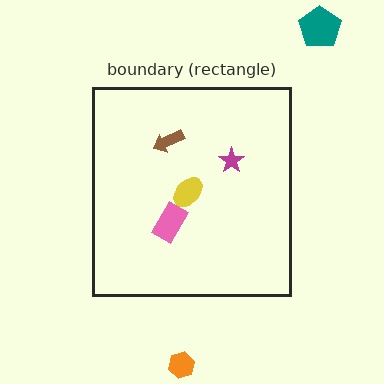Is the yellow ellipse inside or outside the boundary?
Inside.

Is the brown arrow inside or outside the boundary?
Inside.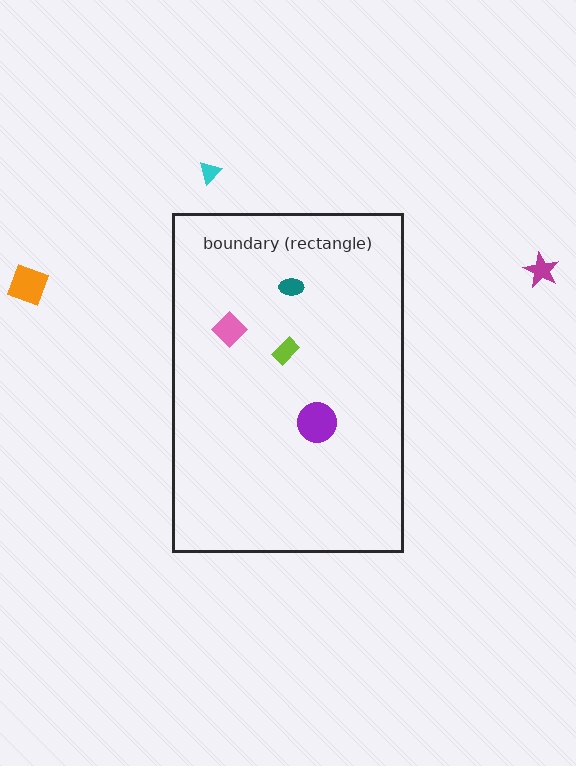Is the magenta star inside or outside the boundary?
Outside.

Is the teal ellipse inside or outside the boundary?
Inside.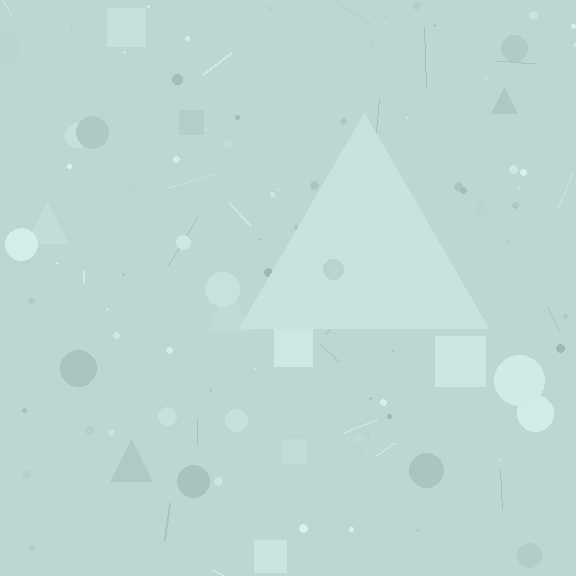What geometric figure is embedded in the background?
A triangle is embedded in the background.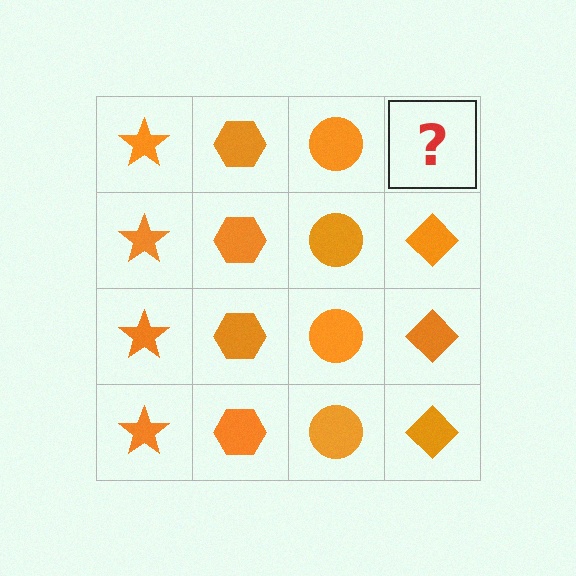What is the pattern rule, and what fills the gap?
The rule is that each column has a consistent shape. The gap should be filled with an orange diamond.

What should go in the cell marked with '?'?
The missing cell should contain an orange diamond.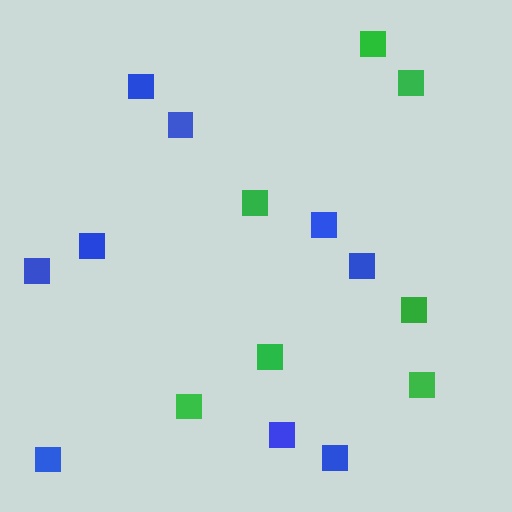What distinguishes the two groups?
There are 2 groups: one group of green squares (7) and one group of blue squares (9).